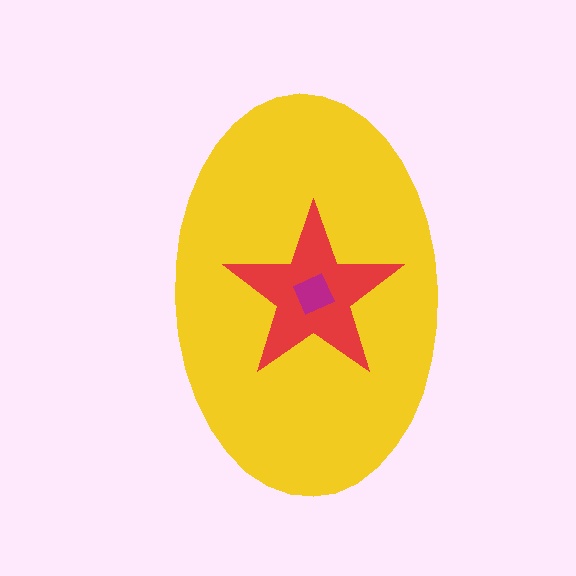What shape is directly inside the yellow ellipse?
The red star.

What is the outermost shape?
The yellow ellipse.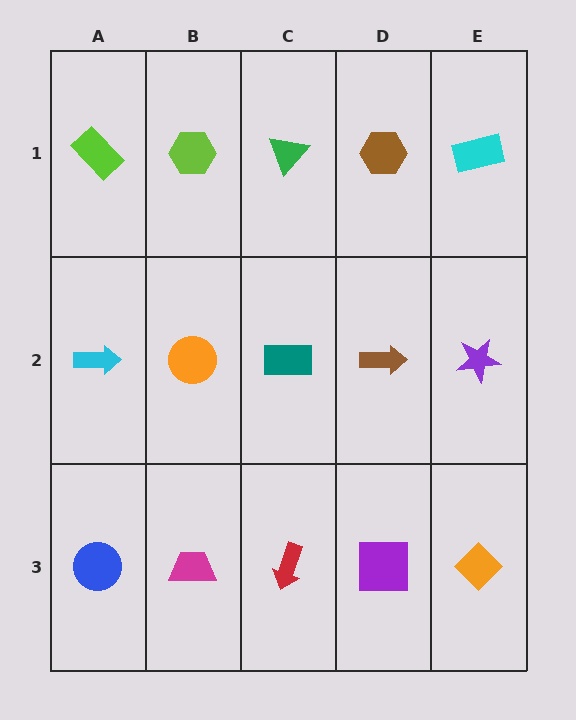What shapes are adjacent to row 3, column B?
An orange circle (row 2, column B), a blue circle (row 3, column A), a red arrow (row 3, column C).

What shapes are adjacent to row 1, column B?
An orange circle (row 2, column B), a lime rectangle (row 1, column A), a green triangle (row 1, column C).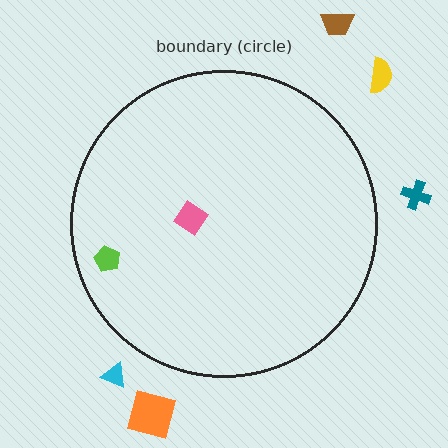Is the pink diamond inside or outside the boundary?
Inside.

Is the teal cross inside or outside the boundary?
Outside.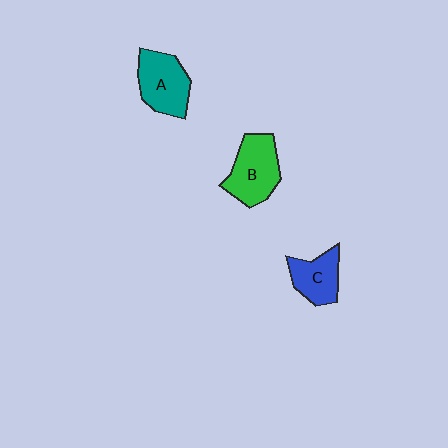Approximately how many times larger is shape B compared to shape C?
Approximately 1.4 times.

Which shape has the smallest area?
Shape C (blue).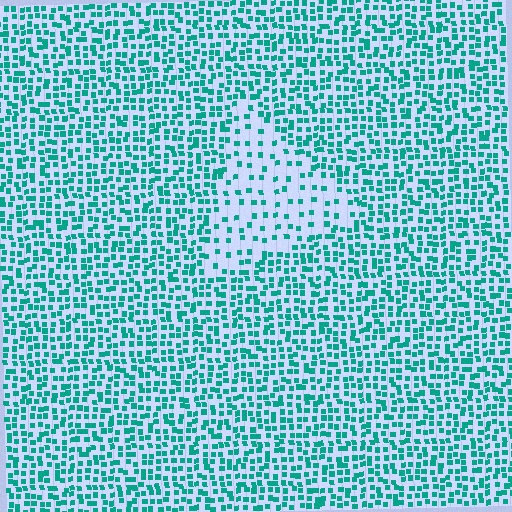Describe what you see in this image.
The image contains small teal elements arranged at two different densities. A triangle-shaped region is visible where the elements are less densely packed than the surrounding area.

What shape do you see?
I see a triangle.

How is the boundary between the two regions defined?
The boundary is defined by a change in element density (approximately 2.5x ratio). All elements are the same color, size, and shape.